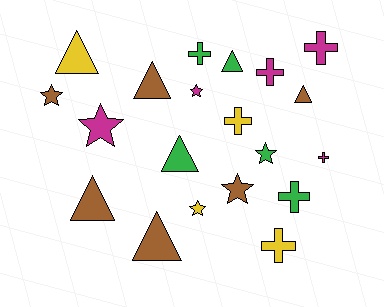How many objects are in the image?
There are 20 objects.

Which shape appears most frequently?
Cross, with 7 objects.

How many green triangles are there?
There are 2 green triangles.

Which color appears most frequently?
Brown, with 6 objects.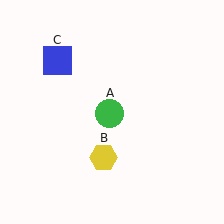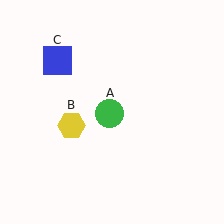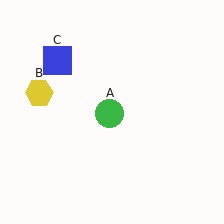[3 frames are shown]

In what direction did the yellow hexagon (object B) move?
The yellow hexagon (object B) moved up and to the left.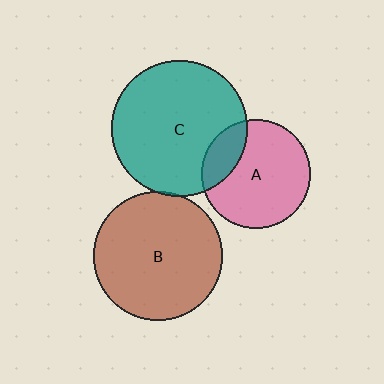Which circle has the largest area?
Circle C (teal).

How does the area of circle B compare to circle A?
Approximately 1.4 times.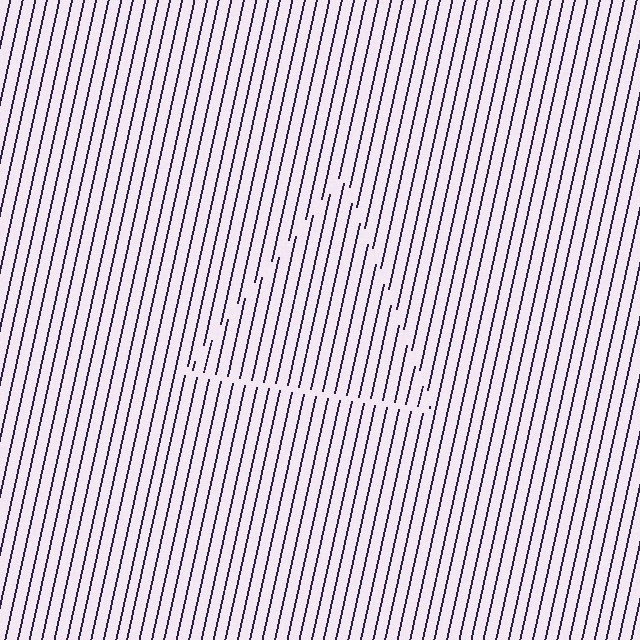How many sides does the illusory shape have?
3 sides — the line-ends trace a triangle.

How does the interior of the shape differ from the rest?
The interior of the shape contains the same grating, shifted by half a period — the contour is defined by the phase discontinuity where line-ends from the inner and outer gratings abut.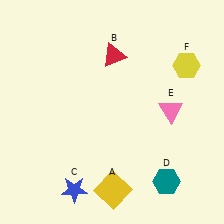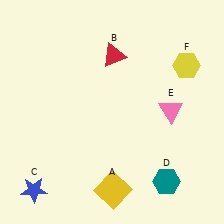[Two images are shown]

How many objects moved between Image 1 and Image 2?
1 object moved between the two images.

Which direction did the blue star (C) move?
The blue star (C) moved left.